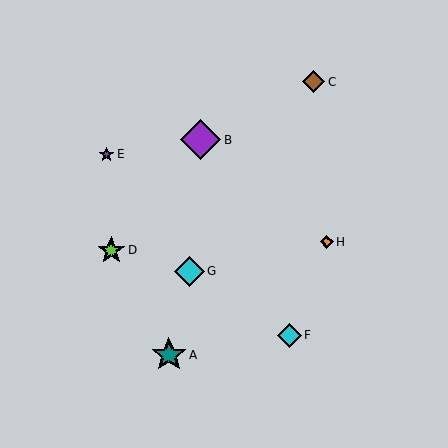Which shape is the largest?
The purple diamond (labeled B) is the largest.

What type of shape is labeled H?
Shape H is an orange diamond.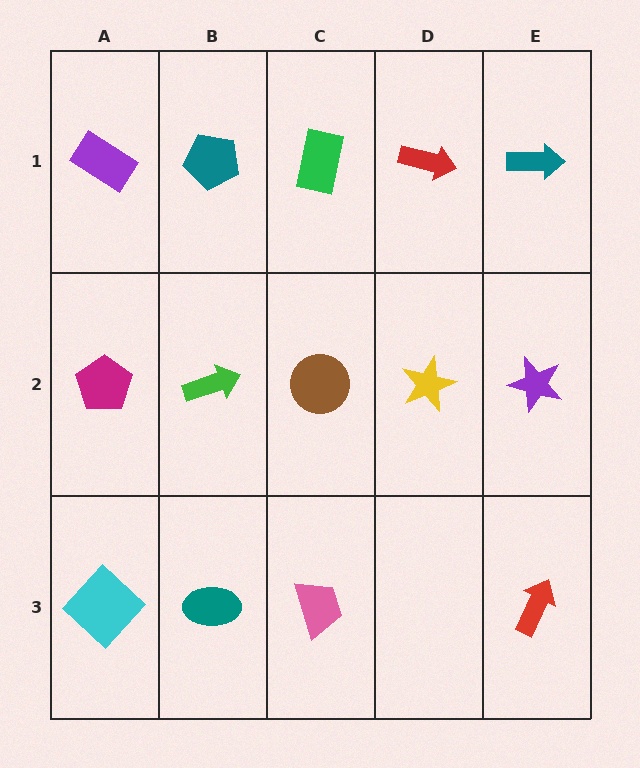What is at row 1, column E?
A teal arrow.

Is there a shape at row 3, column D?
No, that cell is empty.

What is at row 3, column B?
A teal ellipse.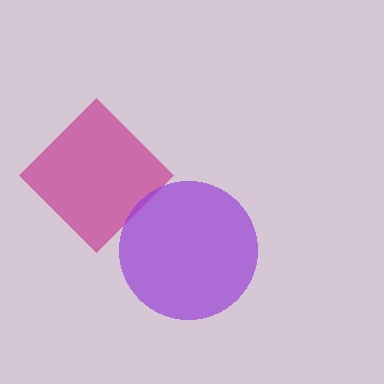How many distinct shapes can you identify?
There are 2 distinct shapes: a magenta diamond, a purple circle.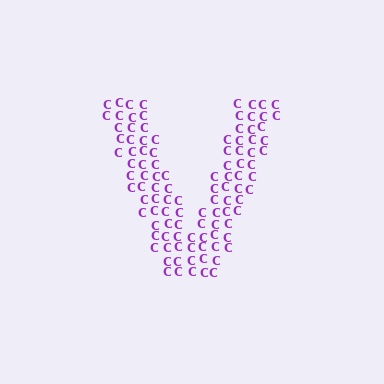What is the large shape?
The large shape is the letter V.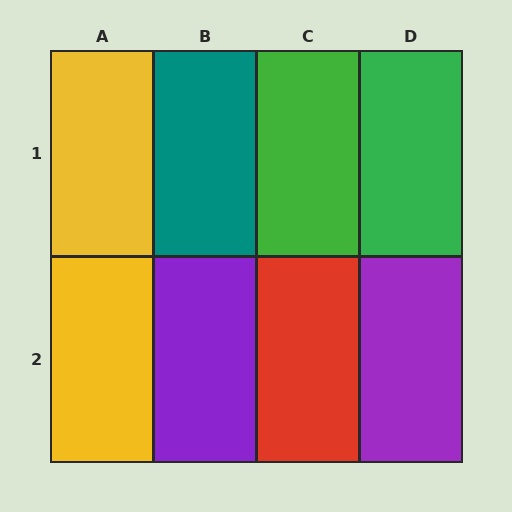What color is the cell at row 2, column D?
Purple.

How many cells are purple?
2 cells are purple.